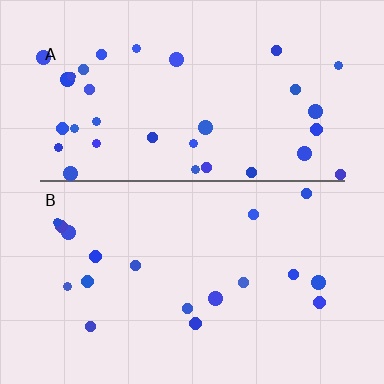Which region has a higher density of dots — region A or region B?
A (the top).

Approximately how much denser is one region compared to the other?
Approximately 1.7× — region A over region B.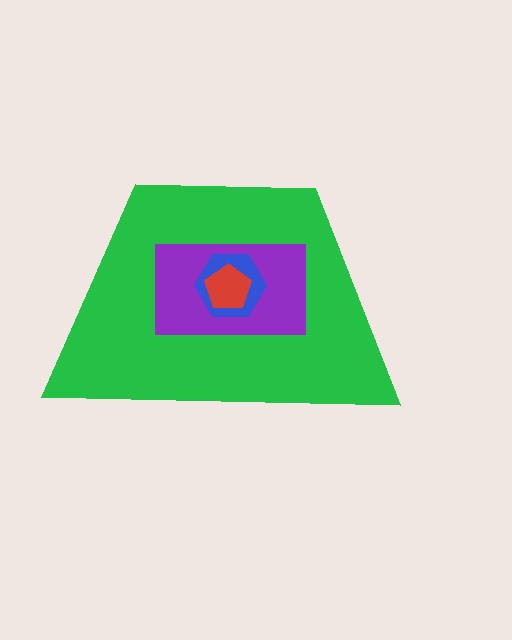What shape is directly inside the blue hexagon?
The red pentagon.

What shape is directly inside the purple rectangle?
The blue hexagon.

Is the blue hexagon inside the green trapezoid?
Yes.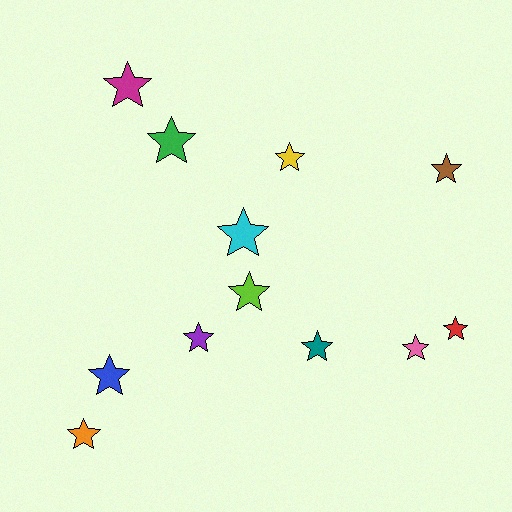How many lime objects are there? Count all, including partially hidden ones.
There is 1 lime object.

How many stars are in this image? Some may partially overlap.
There are 12 stars.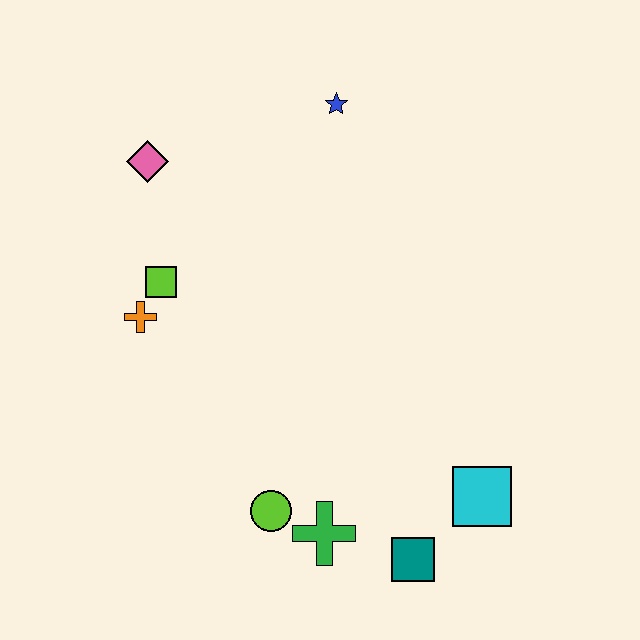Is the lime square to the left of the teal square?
Yes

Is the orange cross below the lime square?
Yes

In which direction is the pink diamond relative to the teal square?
The pink diamond is above the teal square.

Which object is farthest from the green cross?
The blue star is farthest from the green cross.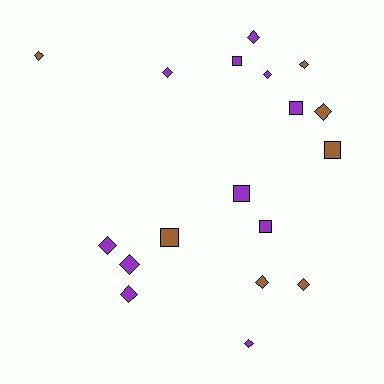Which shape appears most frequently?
Diamond, with 12 objects.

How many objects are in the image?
There are 18 objects.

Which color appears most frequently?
Purple, with 11 objects.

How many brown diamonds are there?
There are 5 brown diamonds.